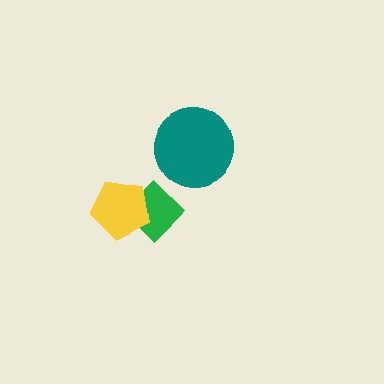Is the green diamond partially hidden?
Yes, it is partially covered by another shape.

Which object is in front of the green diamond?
The yellow pentagon is in front of the green diamond.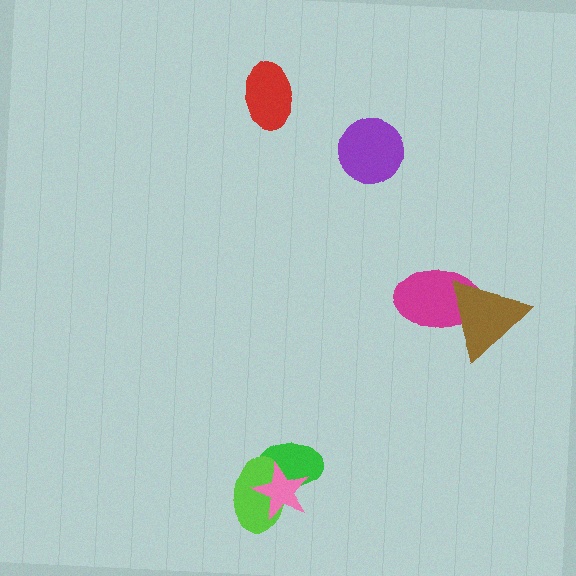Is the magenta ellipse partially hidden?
Yes, it is partially covered by another shape.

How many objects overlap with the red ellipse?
0 objects overlap with the red ellipse.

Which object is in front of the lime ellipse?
The pink star is in front of the lime ellipse.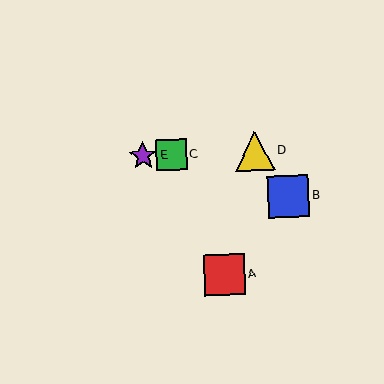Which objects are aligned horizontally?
Objects C, D, E are aligned horizontally.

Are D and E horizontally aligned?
Yes, both are at y≈151.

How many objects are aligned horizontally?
3 objects (C, D, E) are aligned horizontally.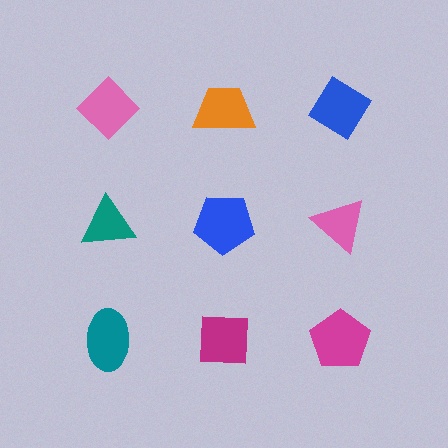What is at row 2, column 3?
A pink triangle.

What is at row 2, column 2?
A blue pentagon.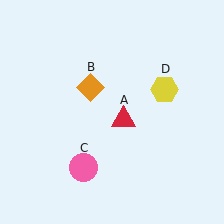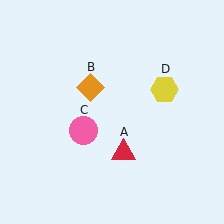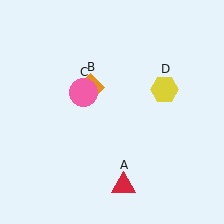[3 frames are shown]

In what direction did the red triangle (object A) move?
The red triangle (object A) moved down.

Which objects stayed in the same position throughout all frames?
Orange diamond (object B) and yellow hexagon (object D) remained stationary.